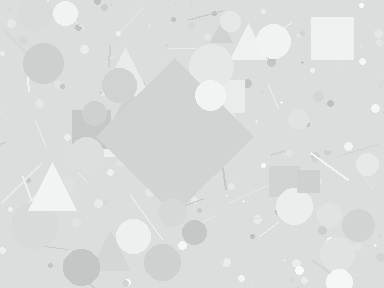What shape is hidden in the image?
A diamond is hidden in the image.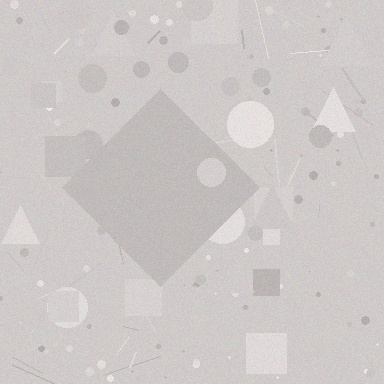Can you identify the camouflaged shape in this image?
The camouflaged shape is a diamond.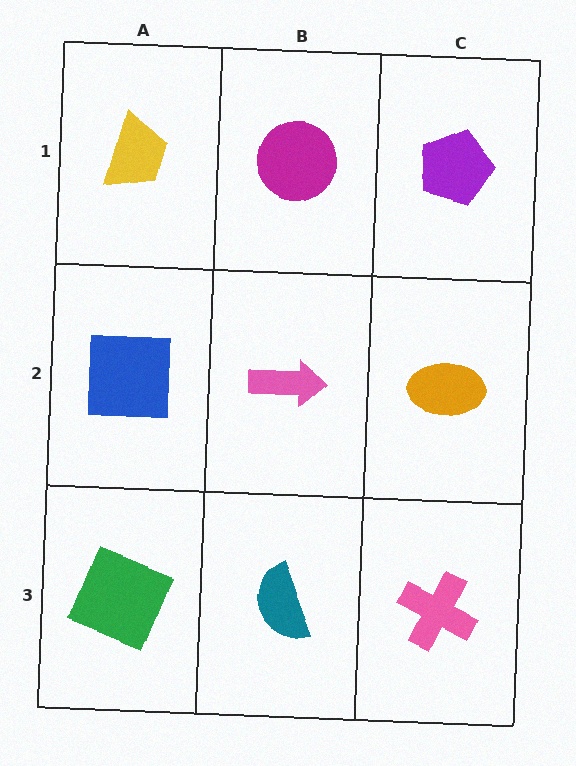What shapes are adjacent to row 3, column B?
A pink arrow (row 2, column B), a green square (row 3, column A), a pink cross (row 3, column C).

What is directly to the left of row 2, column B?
A blue square.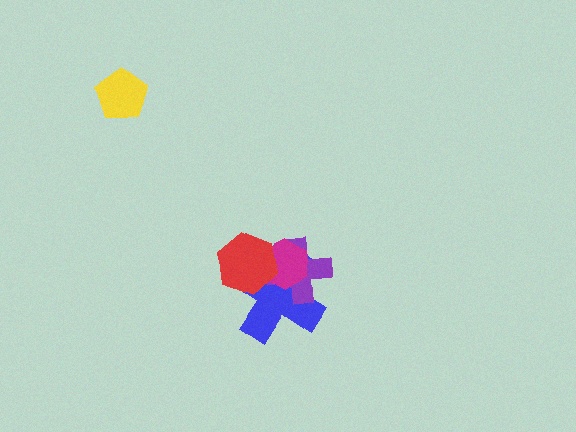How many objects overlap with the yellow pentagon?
0 objects overlap with the yellow pentagon.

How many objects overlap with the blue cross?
3 objects overlap with the blue cross.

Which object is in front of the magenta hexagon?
The red hexagon is in front of the magenta hexagon.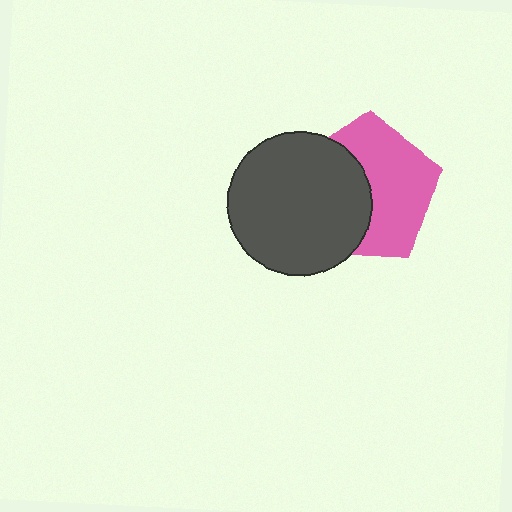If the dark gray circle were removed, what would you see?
You would see the complete pink pentagon.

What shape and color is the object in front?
The object in front is a dark gray circle.